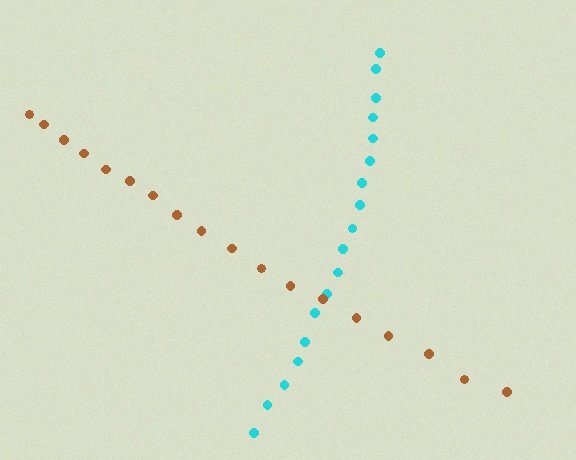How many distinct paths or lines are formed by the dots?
There are 2 distinct paths.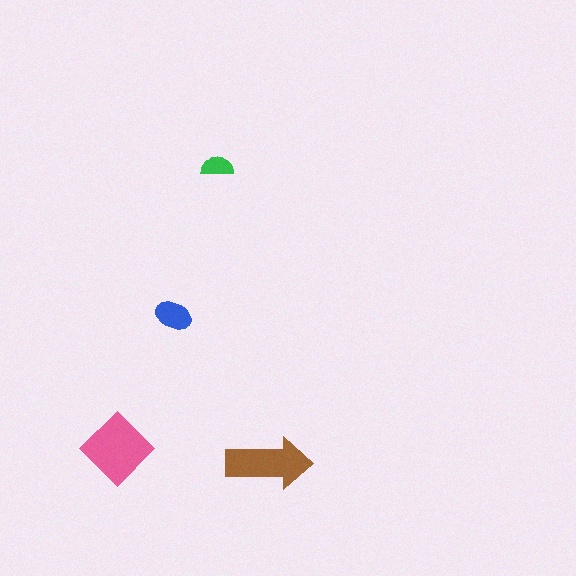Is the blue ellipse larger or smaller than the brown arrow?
Smaller.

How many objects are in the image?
There are 4 objects in the image.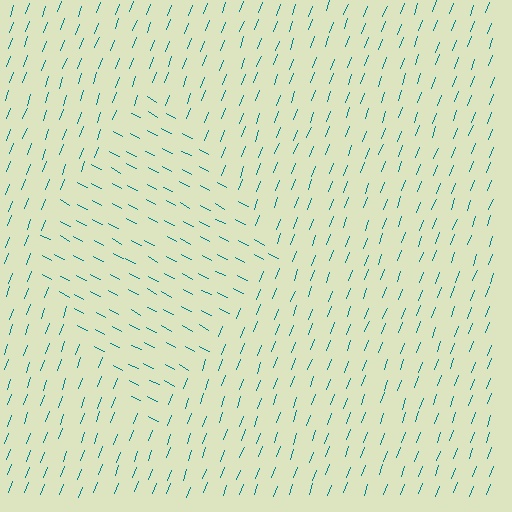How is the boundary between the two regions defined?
The boundary is defined purely by a change in line orientation (approximately 82 degrees difference). All lines are the same color and thickness.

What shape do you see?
I see a diamond.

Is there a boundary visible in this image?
Yes, there is a texture boundary formed by a change in line orientation.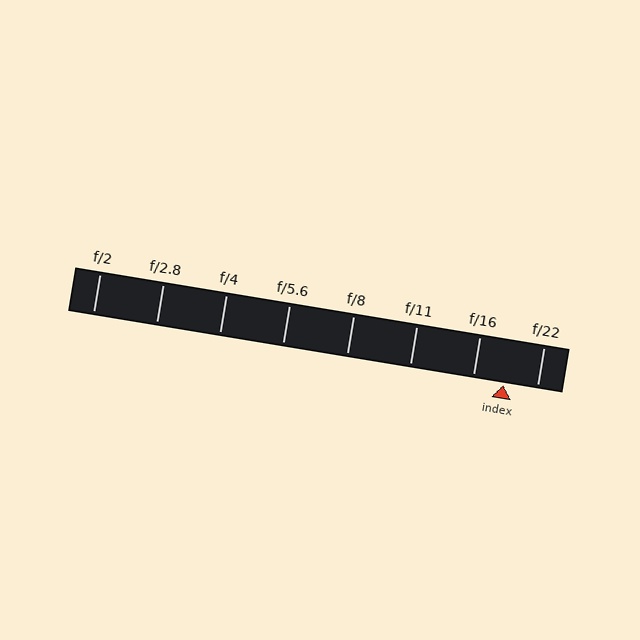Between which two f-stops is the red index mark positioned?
The index mark is between f/16 and f/22.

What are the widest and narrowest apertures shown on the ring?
The widest aperture shown is f/2 and the narrowest is f/22.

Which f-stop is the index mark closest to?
The index mark is closest to f/16.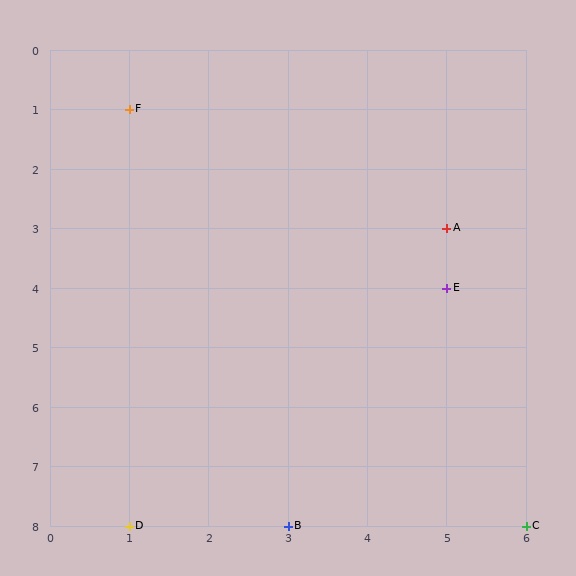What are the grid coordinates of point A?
Point A is at grid coordinates (5, 3).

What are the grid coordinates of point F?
Point F is at grid coordinates (1, 1).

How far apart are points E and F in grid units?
Points E and F are 4 columns and 3 rows apart (about 5.0 grid units diagonally).